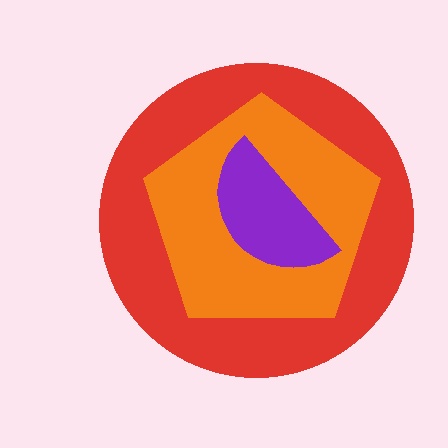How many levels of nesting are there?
3.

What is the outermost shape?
The red circle.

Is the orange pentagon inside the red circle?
Yes.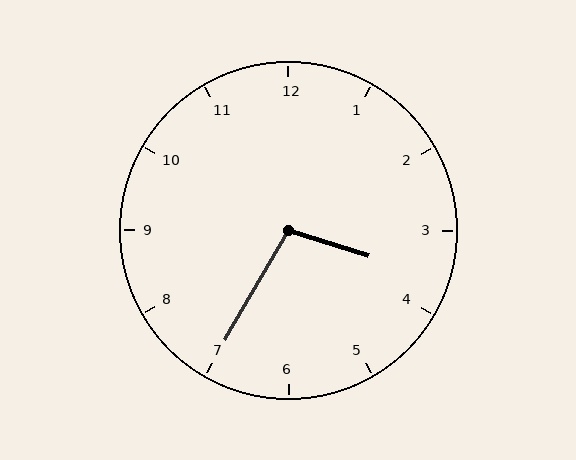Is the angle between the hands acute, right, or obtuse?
It is obtuse.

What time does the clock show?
3:35.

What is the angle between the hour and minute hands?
Approximately 102 degrees.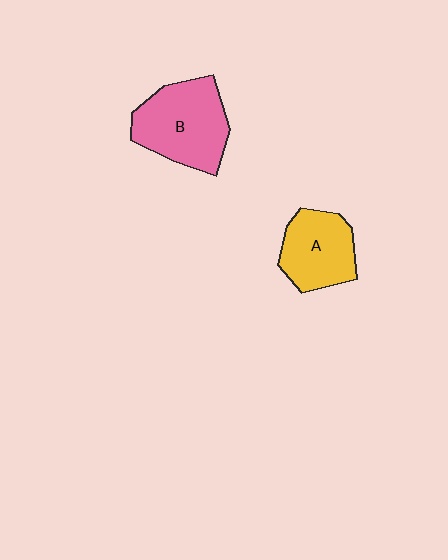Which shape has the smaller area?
Shape A (yellow).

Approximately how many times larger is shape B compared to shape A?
Approximately 1.3 times.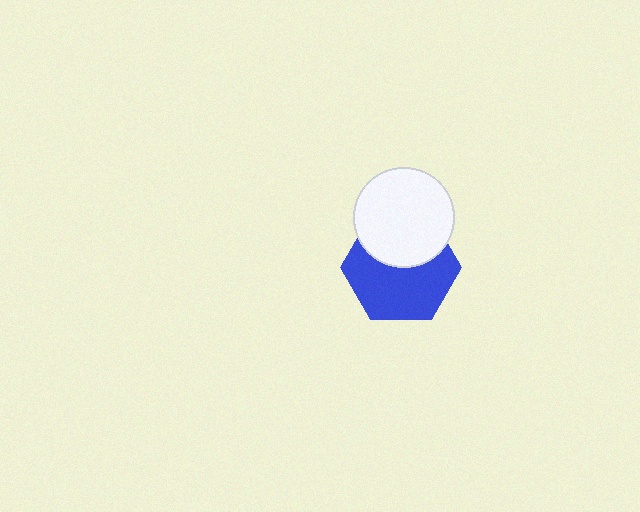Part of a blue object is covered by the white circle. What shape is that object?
It is a hexagon.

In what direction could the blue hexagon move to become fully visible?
The blue hexagon could move down. That would shift it out from behind the white circle entirely.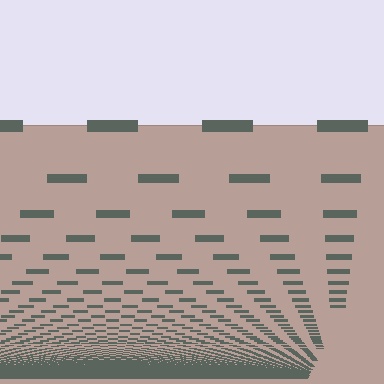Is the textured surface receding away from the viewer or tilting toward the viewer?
The surface appears to tilt toward the viewer. Texture elements get larger and sparser toward the top.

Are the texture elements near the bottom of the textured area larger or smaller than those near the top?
Smaller. The gradient is inverted — elements near the bottom are smaller and denser.